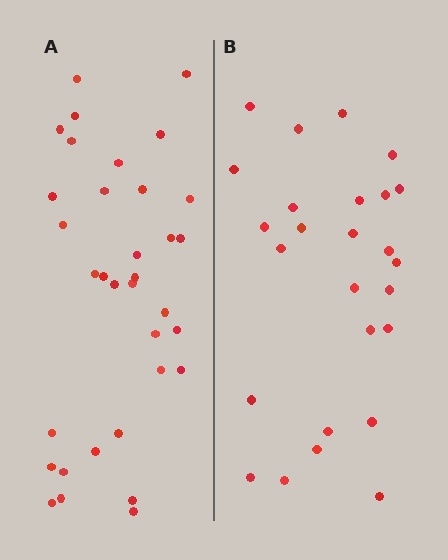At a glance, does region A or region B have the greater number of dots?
Region A (the left region) has more dots.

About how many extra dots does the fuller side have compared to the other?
Region A has roughly 8 or so more dots than region B.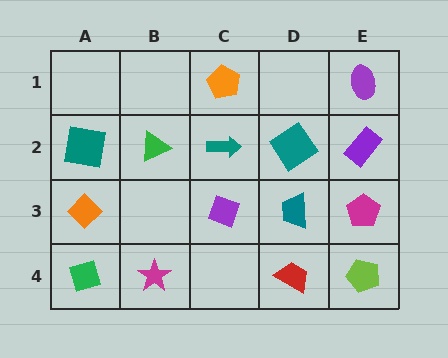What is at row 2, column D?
A teal diamond.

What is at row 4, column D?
A red trapezoid.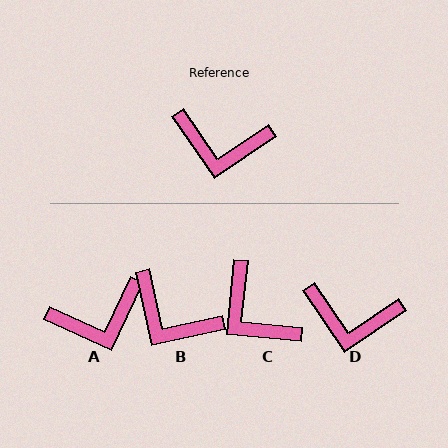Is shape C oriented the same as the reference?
No, it is off by about 40 degrees.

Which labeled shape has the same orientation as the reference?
D.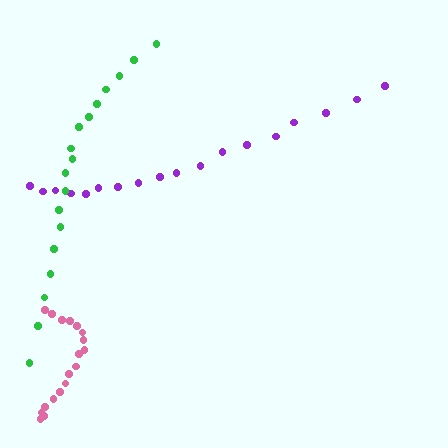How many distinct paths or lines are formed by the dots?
There are 3 distinct paths.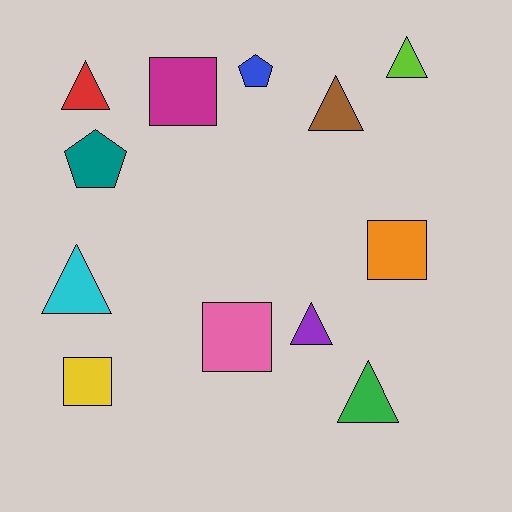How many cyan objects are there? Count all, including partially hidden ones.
There is 1 cyan object.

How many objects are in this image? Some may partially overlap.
There are 12 objects.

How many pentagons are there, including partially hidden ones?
There are 2 pentagons.